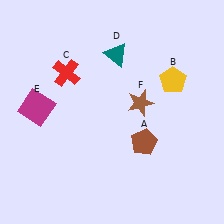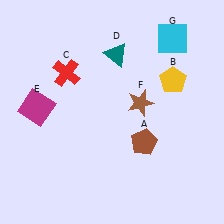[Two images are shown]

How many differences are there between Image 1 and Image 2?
There is 1 difference between the two images.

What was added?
A cyan square (G) was added in Image 2.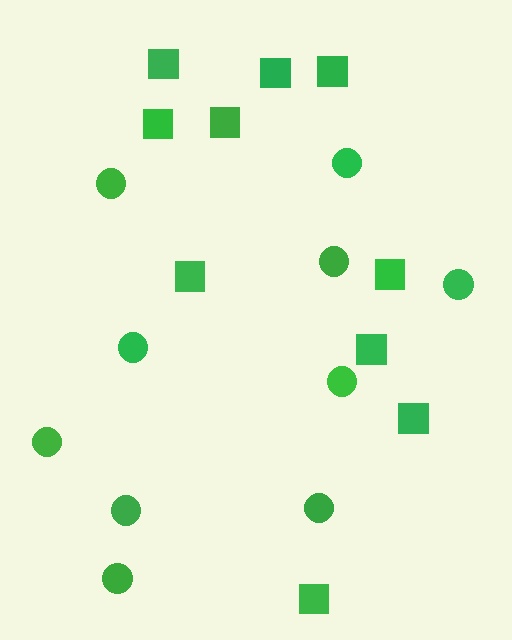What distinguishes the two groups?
There are 2 groups: one group of circles (10) and one group of squares (10).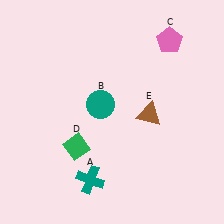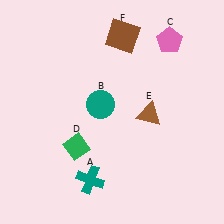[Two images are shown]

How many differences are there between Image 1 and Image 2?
There is 1 difference between the two images.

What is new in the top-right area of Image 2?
A brown square (F) was added in the top-right area of Image 2.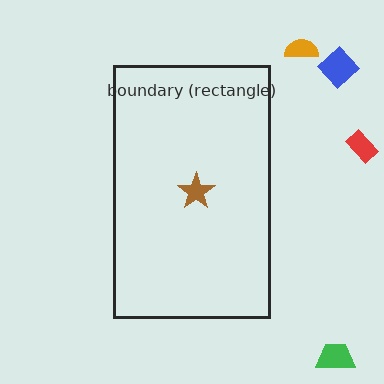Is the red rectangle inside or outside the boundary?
Outside.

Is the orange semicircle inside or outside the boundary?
Outside.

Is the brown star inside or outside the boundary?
Inside.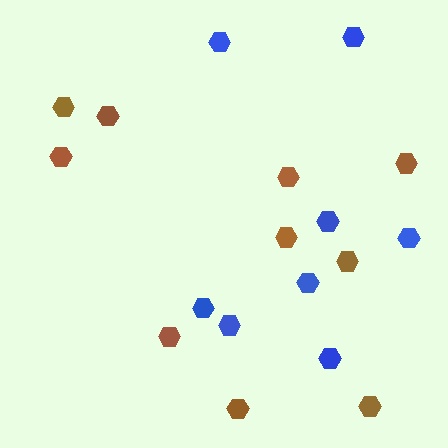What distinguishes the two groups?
There are 2 groups: one group of brown hexagons (10) and one group of blue hexagons (8).